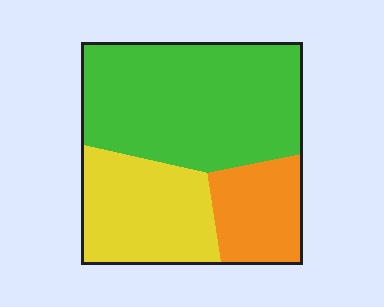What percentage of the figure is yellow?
Yellow covers around 30% of the figure.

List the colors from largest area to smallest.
From largest to smallest: green, yellow, orange.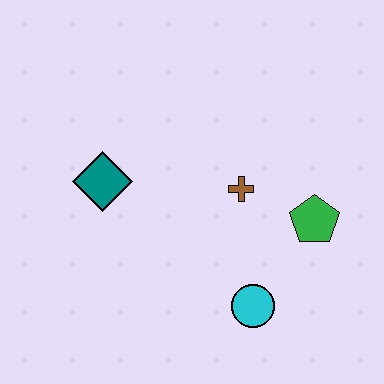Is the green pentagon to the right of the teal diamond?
Yes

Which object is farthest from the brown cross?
The teal diamond is farthest from the brown cross.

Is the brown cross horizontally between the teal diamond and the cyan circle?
Yes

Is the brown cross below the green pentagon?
No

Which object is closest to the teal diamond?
The brown cross is closest to the teal diamond.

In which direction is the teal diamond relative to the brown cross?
The teal diamond is to the left of the brown cross.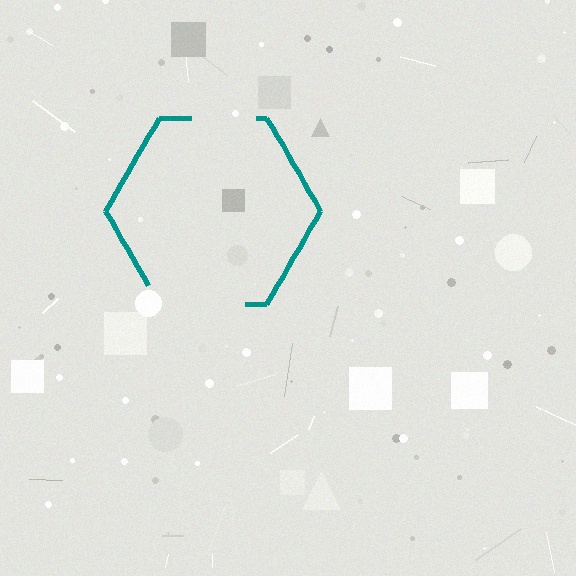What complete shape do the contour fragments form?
The contour fragments form a hexagon.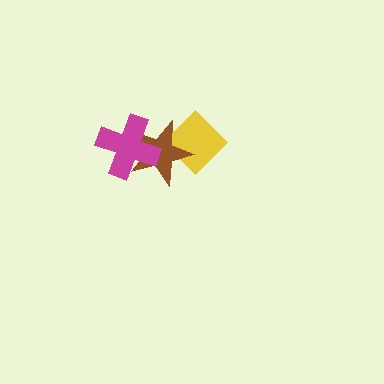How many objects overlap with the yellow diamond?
1 object overlaps with the yellow diamond.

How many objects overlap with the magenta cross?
1 object overlaps with the magenta cross.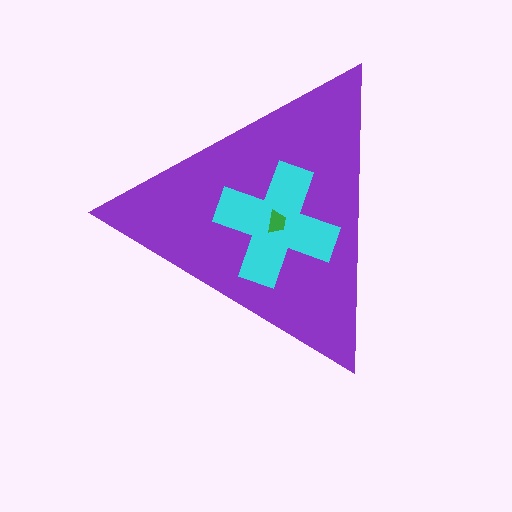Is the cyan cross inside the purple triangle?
Yes.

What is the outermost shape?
The purple triangle.